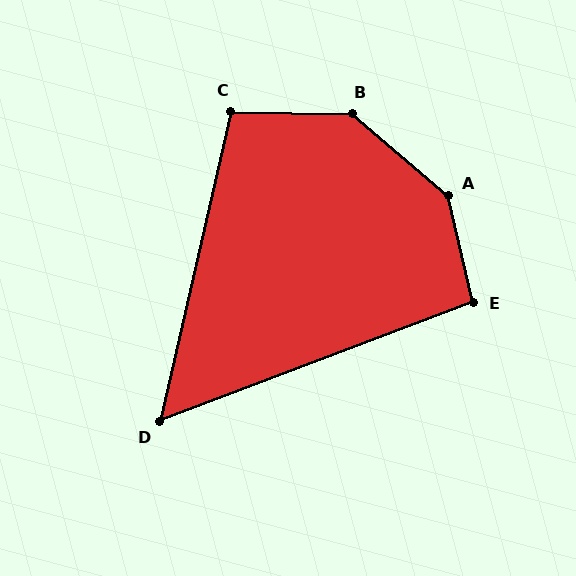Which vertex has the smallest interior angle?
D, at approximately 56 degrees.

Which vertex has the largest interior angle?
A, at approximately 143 degrees.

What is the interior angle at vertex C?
Approximately 102 degrees (obtuse).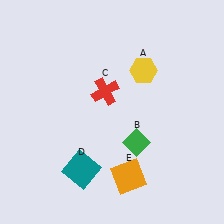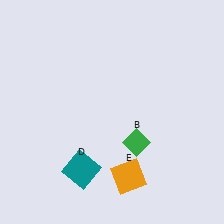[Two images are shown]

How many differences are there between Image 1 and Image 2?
There are 2 differences between the two images.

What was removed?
The yellow hexagon (A), the red cross (C) were removed in Image 2.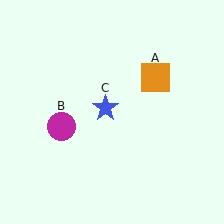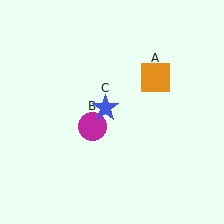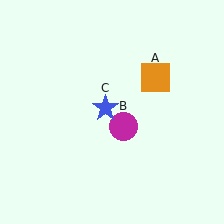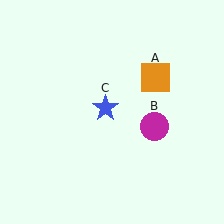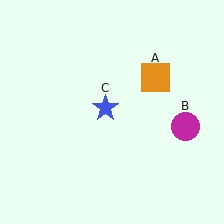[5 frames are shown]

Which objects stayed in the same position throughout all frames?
Orange square (object A) and blue star (object C) remained stationary.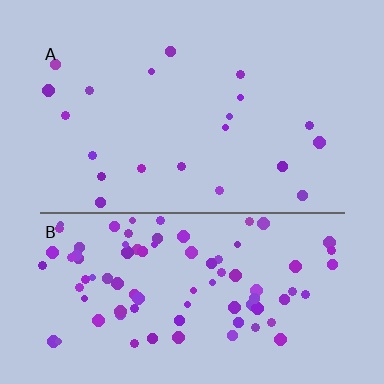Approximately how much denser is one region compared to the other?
Approximately 4.4× — region B over region A.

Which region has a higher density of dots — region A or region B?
B (the bottom).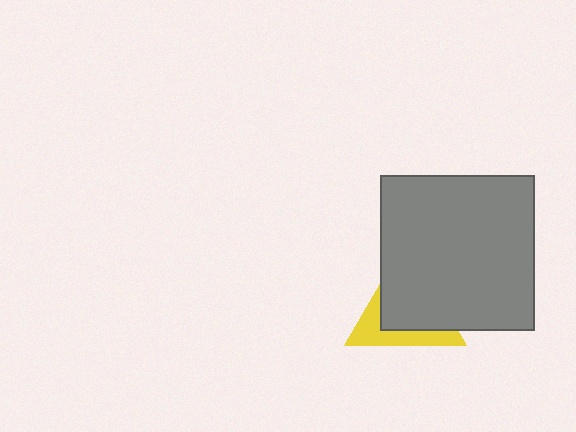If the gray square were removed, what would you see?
You would see the complete yellow triangle.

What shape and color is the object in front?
The object in front is a gray square.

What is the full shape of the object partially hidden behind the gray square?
The partially hidden object is a yellow triangle.